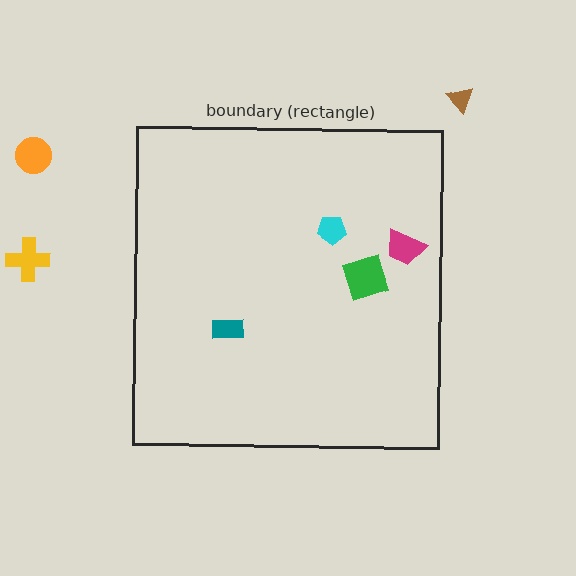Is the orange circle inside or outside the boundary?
Outside.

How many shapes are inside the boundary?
4 inside, 3 outside.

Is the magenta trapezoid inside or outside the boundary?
Inside.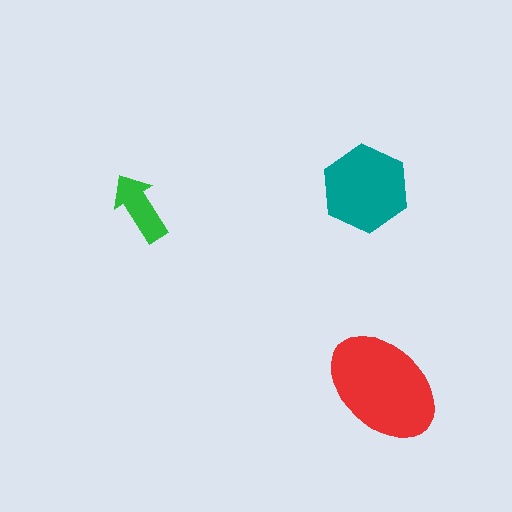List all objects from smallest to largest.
The green arrow, the teal hexagon, the red ellipse.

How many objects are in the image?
There are 3 objects in the image.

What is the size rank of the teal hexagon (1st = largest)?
2nd.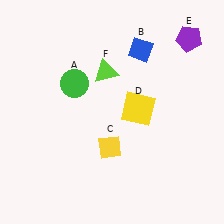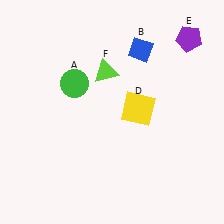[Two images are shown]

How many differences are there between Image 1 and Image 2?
There is 1 difference between the two images.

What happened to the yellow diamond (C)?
The yellow diamond (C) was removed in Image 2. It was in the bottom-left area of Image 1.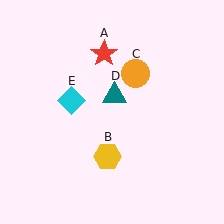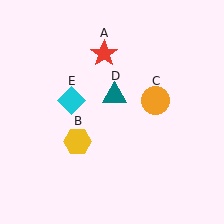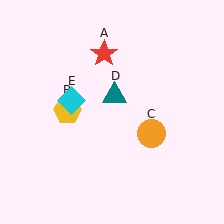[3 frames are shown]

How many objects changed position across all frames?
2 objects changed position: yellow hexagon (object B), orange circle (object C).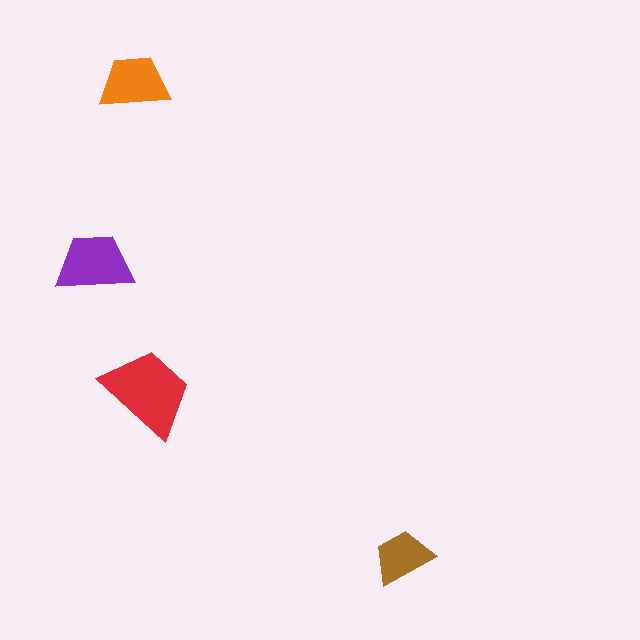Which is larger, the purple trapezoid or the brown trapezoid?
The purple one.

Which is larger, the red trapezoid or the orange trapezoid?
The red one.